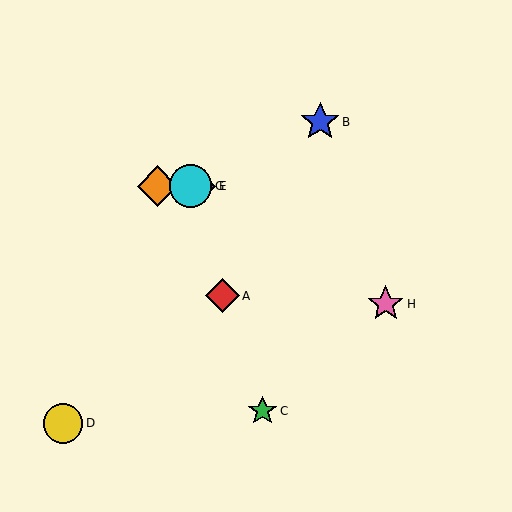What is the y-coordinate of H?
Object H is at y≈304.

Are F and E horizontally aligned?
Yes, both are at y≈186.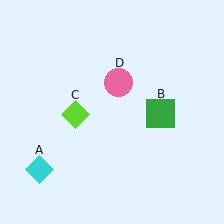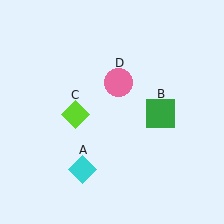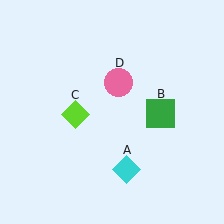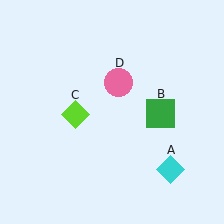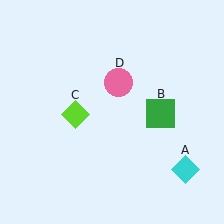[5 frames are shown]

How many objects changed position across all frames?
1 object changed position: cyan diamond (object A).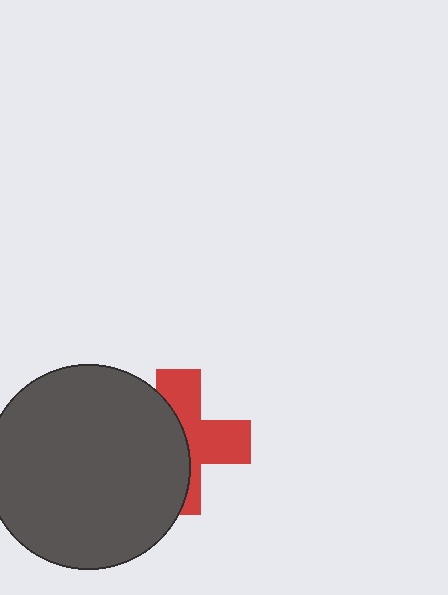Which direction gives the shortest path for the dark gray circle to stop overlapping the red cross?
Moving left gives the shortest separation.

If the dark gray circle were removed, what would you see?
You would see the complete red cross.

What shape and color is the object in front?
The object in front is a dark gray circle.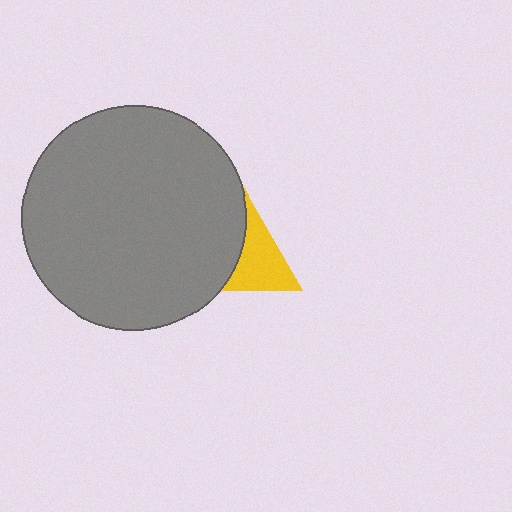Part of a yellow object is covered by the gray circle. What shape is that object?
It is a triangle.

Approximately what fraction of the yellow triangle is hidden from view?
Roughly 58% of the yellow triangle is hidden behind the gray circle.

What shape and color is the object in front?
The object in front is a gray circle.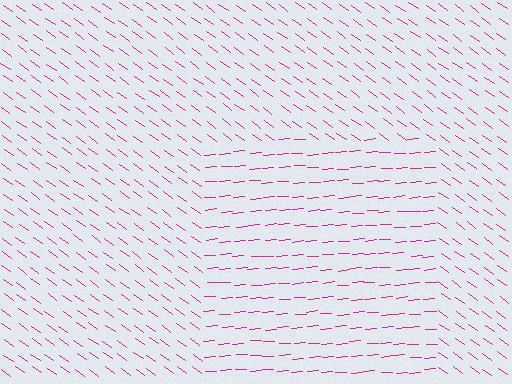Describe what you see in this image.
The image is filled with small magenta line segments. A rectangle region in the image has lines oriented differently from the surrounding lines, creating a visible texture boundary.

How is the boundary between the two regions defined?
The boundary is defined purely by a change in line orientation (approximately 40 degrees difference). All lines are the same color and thickness.